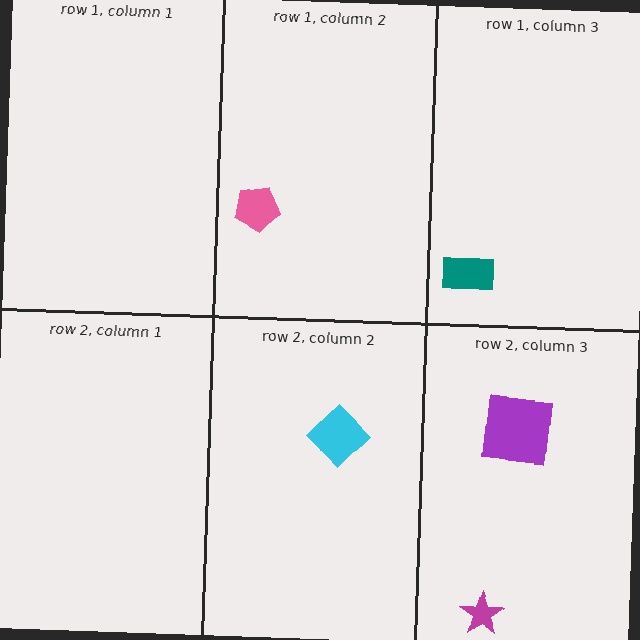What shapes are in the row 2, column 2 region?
The cyan diamond.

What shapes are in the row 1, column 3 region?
The teal rectangle.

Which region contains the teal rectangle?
The row 1, column 3 region.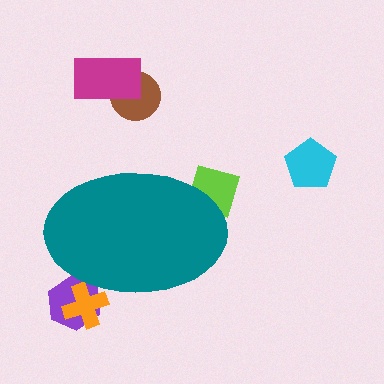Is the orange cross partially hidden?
Yes, the orange cross is partially hidden behind the teal ellipse.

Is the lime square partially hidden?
Yes, the lime square is partially hidden behind the teal ellipse.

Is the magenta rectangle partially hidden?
No, the magenta rectangle is fully visible.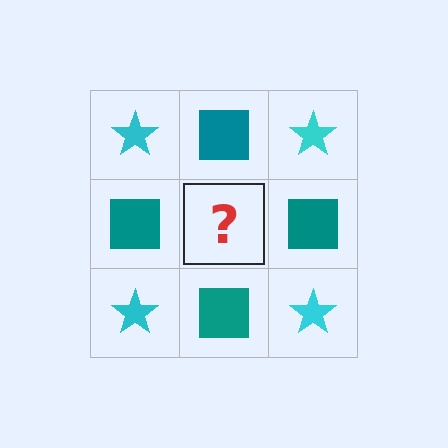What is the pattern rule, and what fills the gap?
The rule is that it alternates cyan star and teal square in a checkerboard pattern. The gap should be filled with a cyan star.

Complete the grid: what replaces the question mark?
The question mark should be replaced with a cyan star.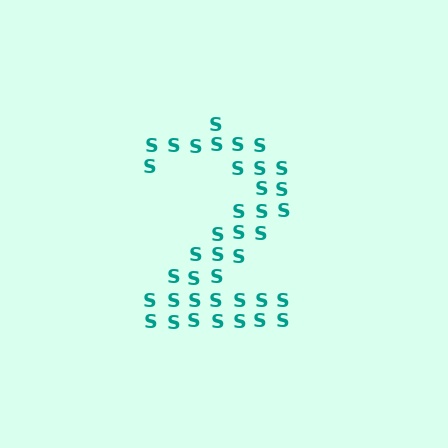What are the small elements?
The small elements are letter S's.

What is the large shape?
The large shape is the digit 2.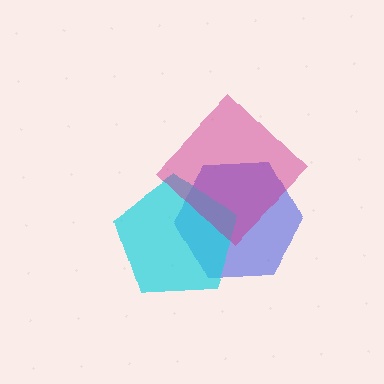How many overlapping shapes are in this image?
There are 3 overlapping shapes in the image.